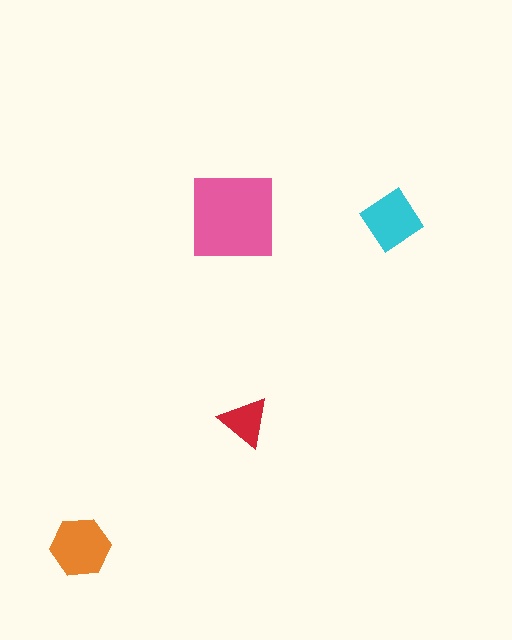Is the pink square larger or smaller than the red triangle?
Larger.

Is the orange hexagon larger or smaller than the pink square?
Smaller.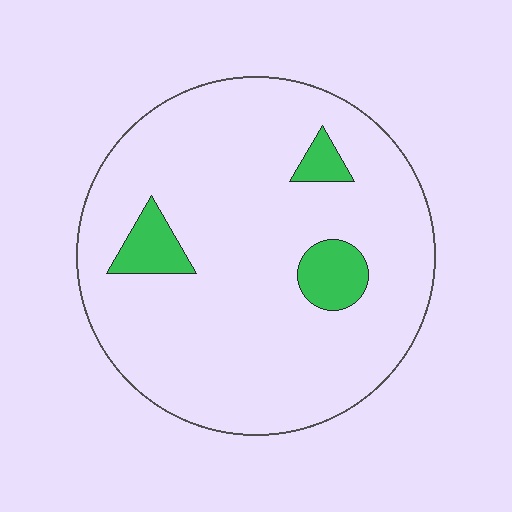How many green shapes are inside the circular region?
3.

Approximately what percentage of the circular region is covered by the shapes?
Approximately 10%.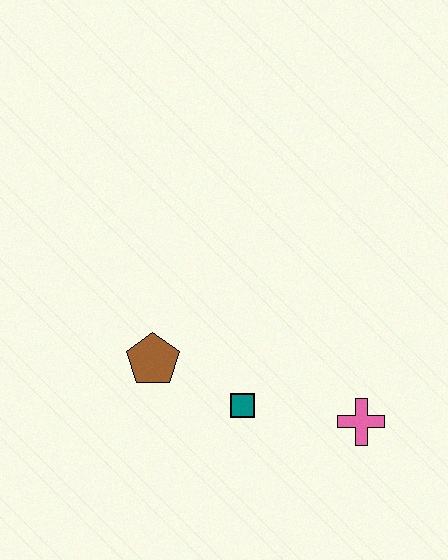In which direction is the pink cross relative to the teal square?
The pink cross is to the right of the teal square.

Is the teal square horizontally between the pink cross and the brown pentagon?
Yes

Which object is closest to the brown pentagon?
The teal square is closest to the brown pentagon.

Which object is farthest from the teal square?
The pink cross is farthest from the teal square.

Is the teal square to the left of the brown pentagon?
No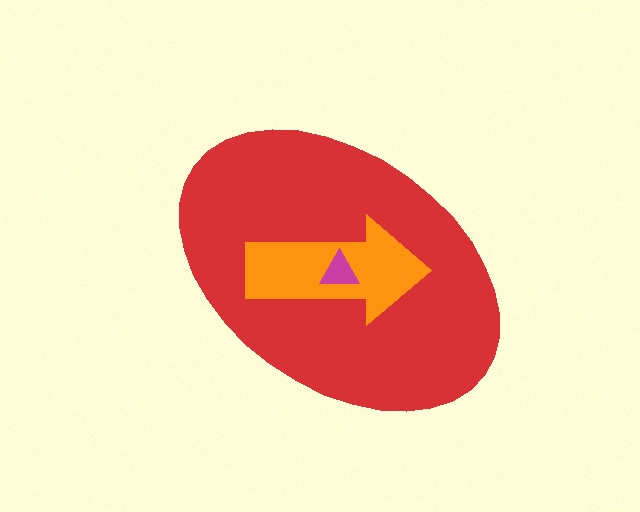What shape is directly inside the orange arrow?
The magenta triangle.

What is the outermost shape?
The red ellipse.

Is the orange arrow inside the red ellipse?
Yes.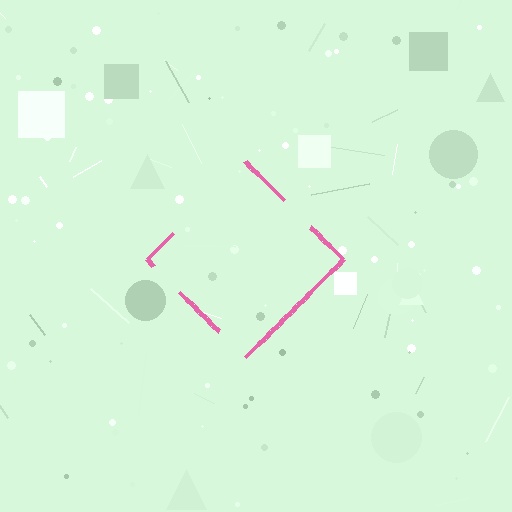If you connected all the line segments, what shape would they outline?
They would outline a diamond.